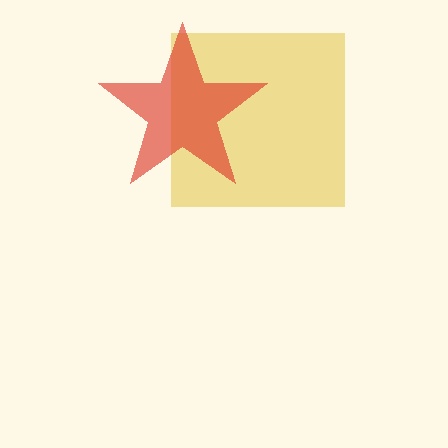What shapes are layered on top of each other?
The layered shapes are: a yellow square, a red star.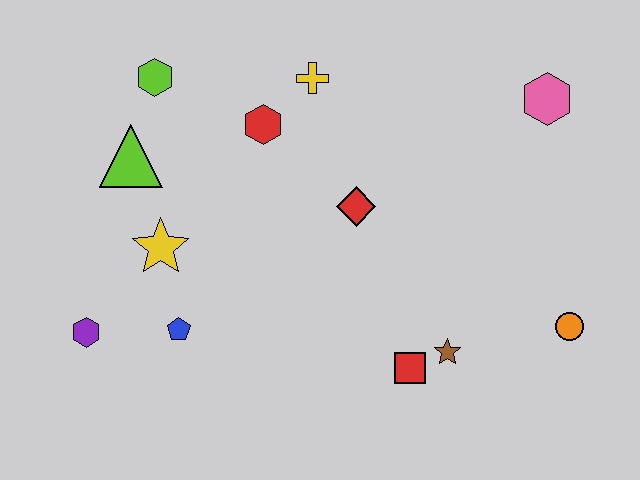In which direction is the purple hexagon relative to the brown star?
The purple hexagon is to the left of the brown star.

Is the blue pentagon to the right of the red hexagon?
No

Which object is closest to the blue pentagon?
The yellow star is closest to the blue pentagon.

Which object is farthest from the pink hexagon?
The purple hexagon is farthest from the pink hexagon.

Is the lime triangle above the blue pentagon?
Yes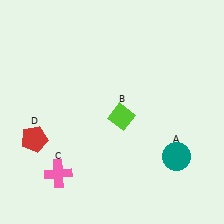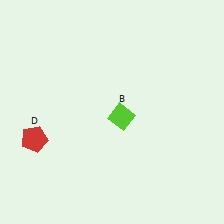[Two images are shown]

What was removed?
The pink cross (C), the teal circle (A) were removed in Image 2.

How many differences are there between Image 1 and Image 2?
There are 2 differences between the two images.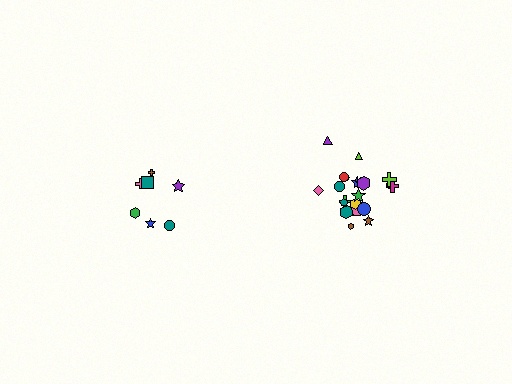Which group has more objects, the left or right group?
The right group.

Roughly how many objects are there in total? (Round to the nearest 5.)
Roughly 30 objects in total.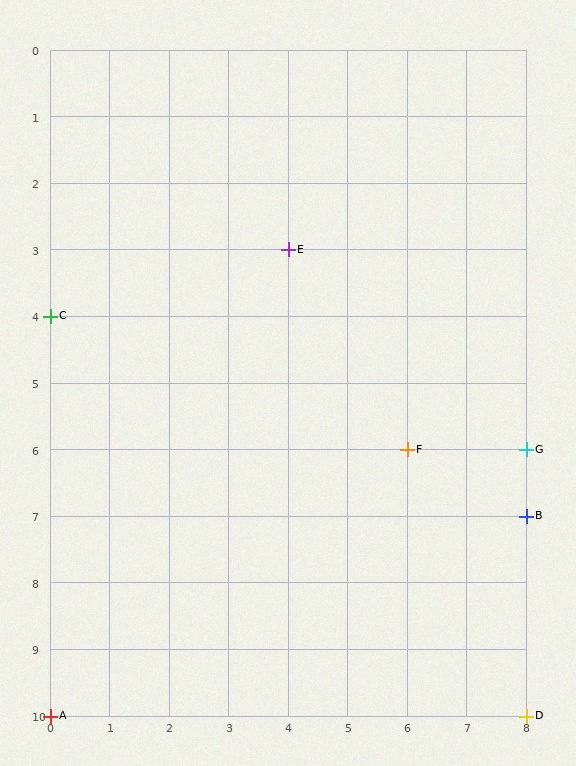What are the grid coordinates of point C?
Point C is at grid coordinates (0, 4).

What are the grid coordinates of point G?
Point G is at grid coordinates (8, 6).